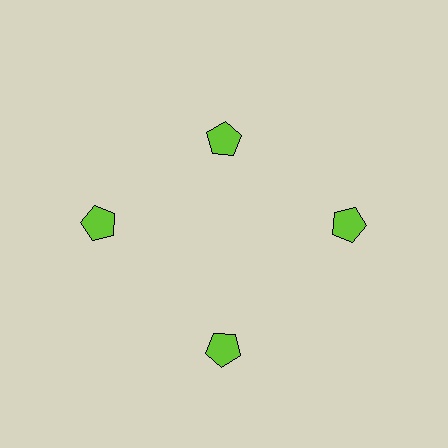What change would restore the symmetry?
The symmetry would be restored by moving it outward, back onto the ring so that all 4 pentagons sit at equal angles and equal distance from the center.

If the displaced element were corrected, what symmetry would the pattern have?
It would have 4-fold rotational symmetry — the pattern would map onto itself every 90 degrees.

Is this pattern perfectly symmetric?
No. The 4 lime pentagons are arranged in a ring, but one element near the 12 o'clock position is pulled inward toward the center, breaking the 4-fold rotational symmetry.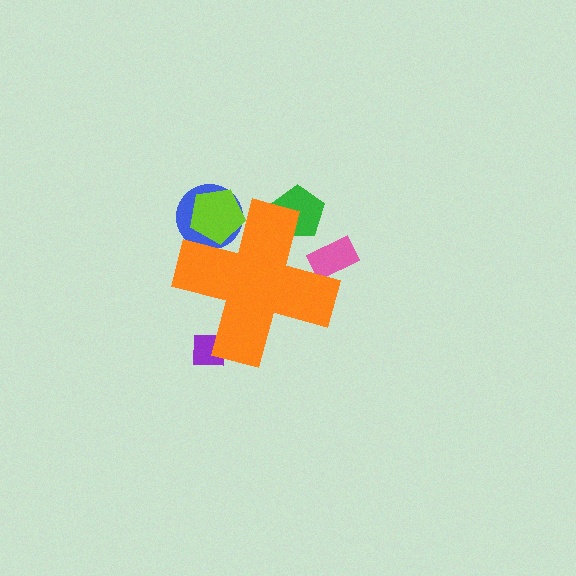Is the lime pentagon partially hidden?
Yes, the lime pentagon is partially hidden behind the orange cross.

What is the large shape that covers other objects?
An orange cross.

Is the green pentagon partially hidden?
Yes, the green pentagon is partially hidden behind the orange cross.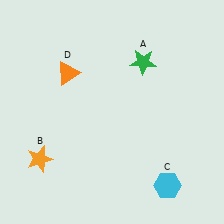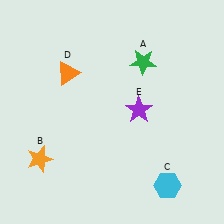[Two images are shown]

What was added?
A purple star (E) was added in Image 2.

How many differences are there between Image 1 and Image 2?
There is 1 difference between the two images.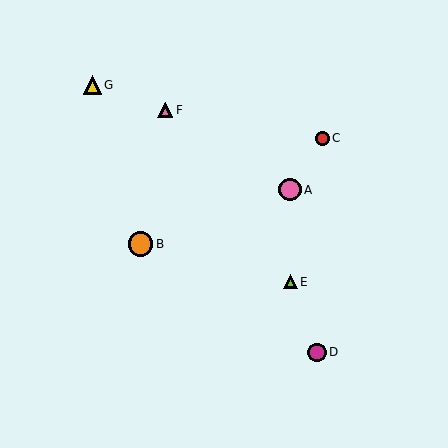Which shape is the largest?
The orange circle (labeled B) is the largest.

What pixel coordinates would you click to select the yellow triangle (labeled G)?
Click at (92, 85) to select the yellow triangle G.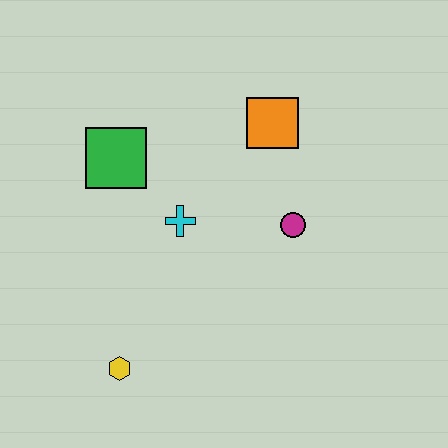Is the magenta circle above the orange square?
No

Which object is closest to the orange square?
The magenta circle is closest to the orange square.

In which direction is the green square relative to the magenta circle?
The green square is to the left of the magenta circle.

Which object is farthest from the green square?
The yellow hexagon is farthest from the green square.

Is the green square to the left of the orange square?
Yes